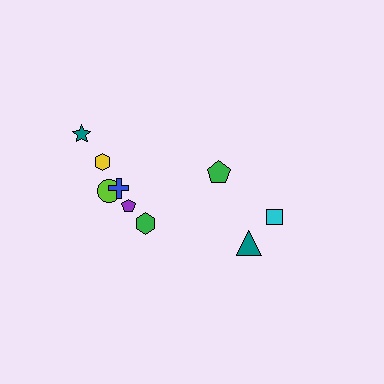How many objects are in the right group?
There are 3 objects.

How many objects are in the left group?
There are 6 objects.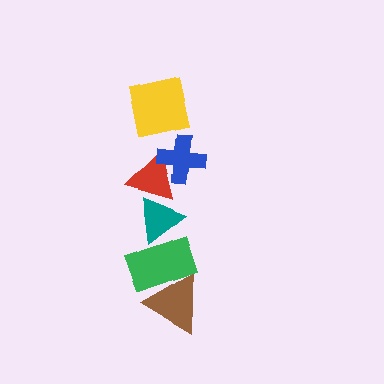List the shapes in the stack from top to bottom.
From top to bottom: the yellow square, the blue cross, the red triangle, the teal triangle, the green rectangle, the brown triangle.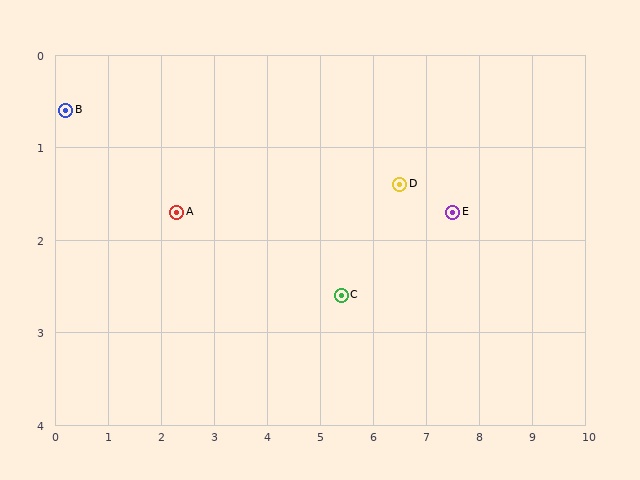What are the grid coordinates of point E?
Point E is at approximately (7.5, 1.7).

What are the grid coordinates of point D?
Point D is at approximately (6.5, 1.4).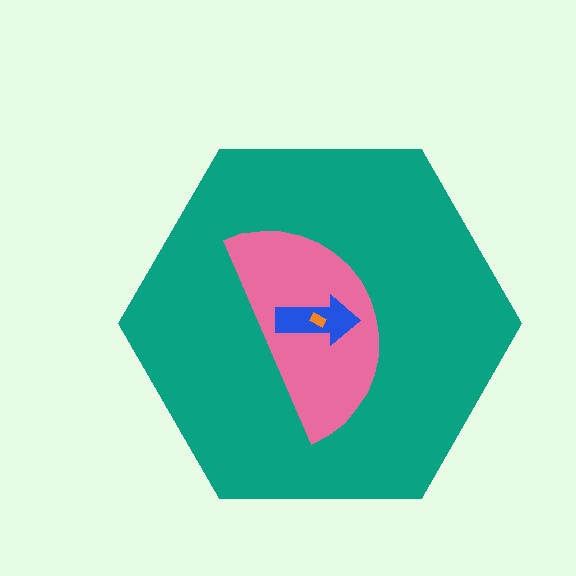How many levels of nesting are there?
4.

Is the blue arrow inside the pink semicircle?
Yes.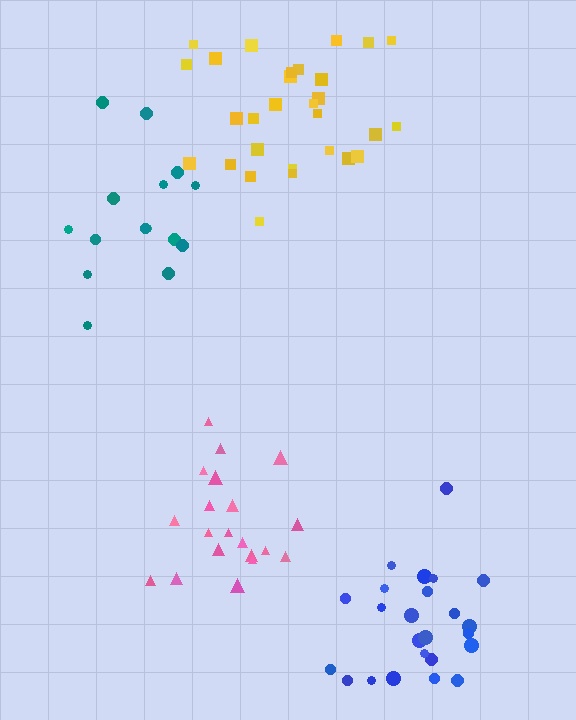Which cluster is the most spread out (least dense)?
Teal.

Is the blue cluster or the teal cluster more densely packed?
Blue.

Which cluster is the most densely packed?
Pink.